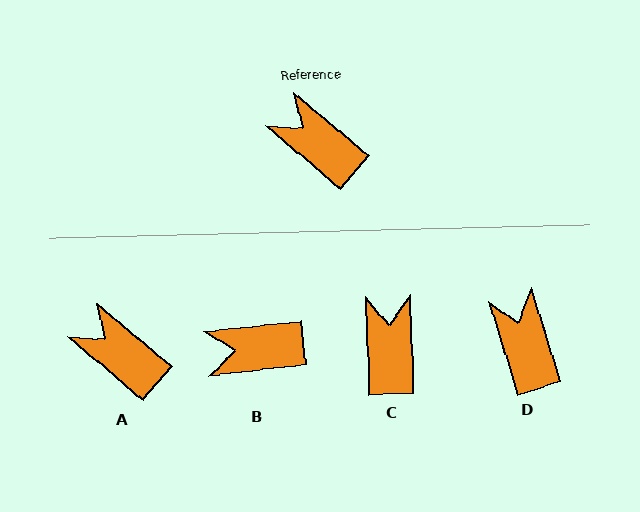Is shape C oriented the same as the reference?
No, it is off by about 48 degrees.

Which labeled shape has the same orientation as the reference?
A.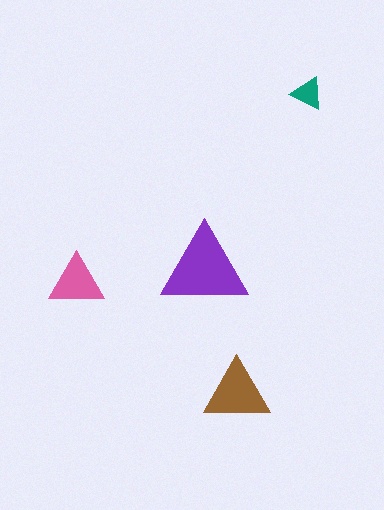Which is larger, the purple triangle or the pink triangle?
The purple one.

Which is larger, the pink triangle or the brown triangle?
The brown one.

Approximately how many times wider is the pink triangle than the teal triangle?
About 1.5 times wider.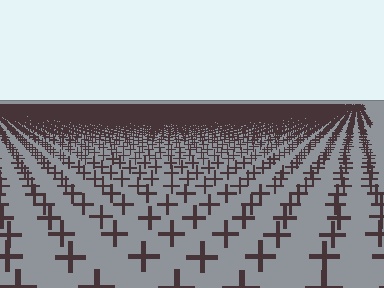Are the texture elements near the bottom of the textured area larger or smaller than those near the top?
Larger. Near the bottom, elements are closer to the viewer and appear at a bigger on-screen size.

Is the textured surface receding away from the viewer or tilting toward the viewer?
The surface is receding away from the viewer. Texture elements get smaller and denser toward the top.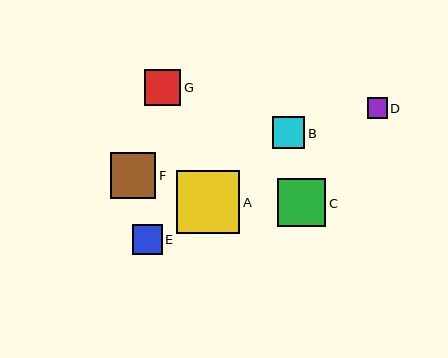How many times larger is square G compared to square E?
Square G is approximately 1.2 times the size of square E.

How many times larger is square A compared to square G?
Square A is approximately 1.8 times the size of square G.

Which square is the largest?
Square A is the largest with a size of approximately 64 pixels.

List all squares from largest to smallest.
From largest to smallest: A, C, F, G, B, E, D.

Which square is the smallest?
Square D is the smallest with a size of approximately 20 pixels.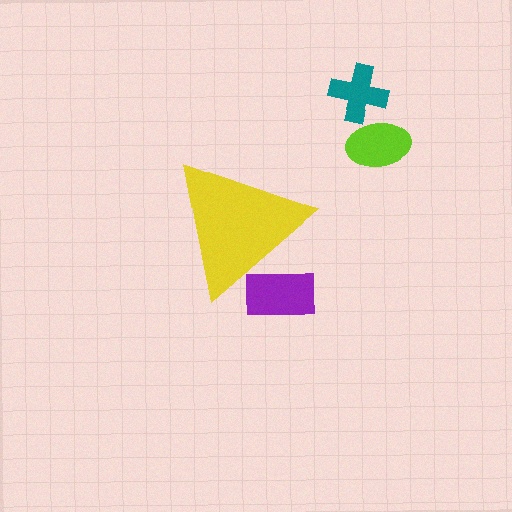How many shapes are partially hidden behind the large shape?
1 shape is partially hidden.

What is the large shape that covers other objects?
A yellow triangle.